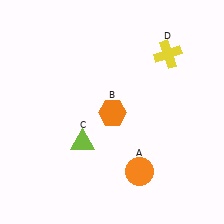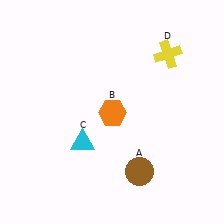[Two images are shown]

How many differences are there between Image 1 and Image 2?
There are 2 differences between the two images.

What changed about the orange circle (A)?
In Image 1, A is orange. In Image 2, it changed to brown.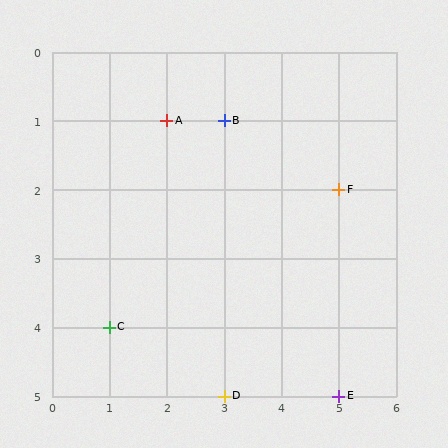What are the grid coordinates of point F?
Point F is at grid coordinates (5, 2).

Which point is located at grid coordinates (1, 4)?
Point C is at (1, 4).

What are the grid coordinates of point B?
Point B is at grid coordinates (3, 1).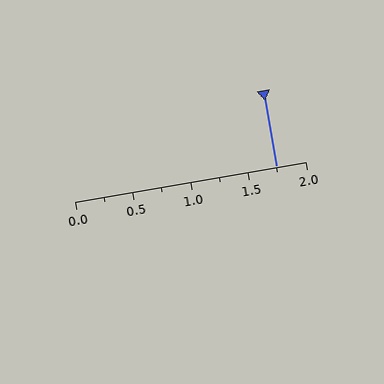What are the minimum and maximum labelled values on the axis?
The axis runs from 0.0 to 2.0.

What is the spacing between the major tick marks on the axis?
The major ticks are spaced 0.5 apart.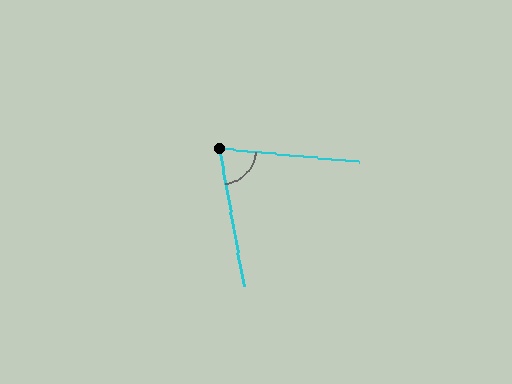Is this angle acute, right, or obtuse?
It is acute.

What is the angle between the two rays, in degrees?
Approximately 74 degrees.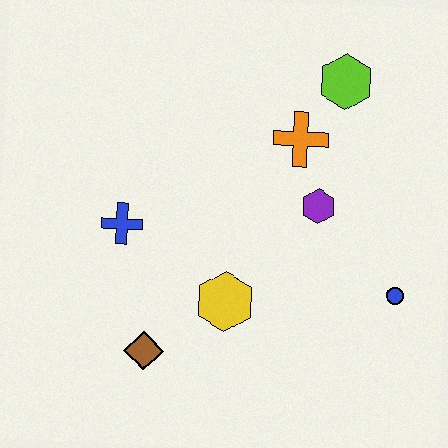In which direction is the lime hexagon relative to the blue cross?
The lime hexagon is to the right of the blue cross.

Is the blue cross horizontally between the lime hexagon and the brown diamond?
No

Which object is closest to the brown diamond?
The yellow hexagon is closest to the brown diamond.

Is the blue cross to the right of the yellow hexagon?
No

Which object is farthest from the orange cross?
The brown diamond is farthest from the orange cross.